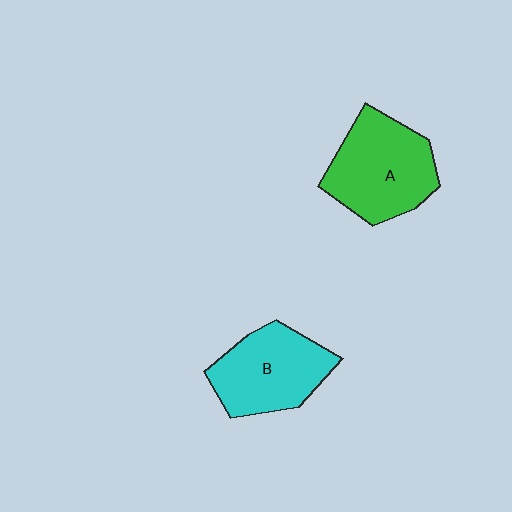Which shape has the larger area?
Shape A (green).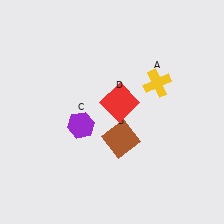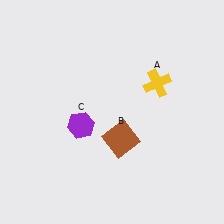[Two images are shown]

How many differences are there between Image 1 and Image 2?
There is 1 difference between the two images.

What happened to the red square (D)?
The red square (D) was removed in Image 2. It was in the top-right area of Image 1.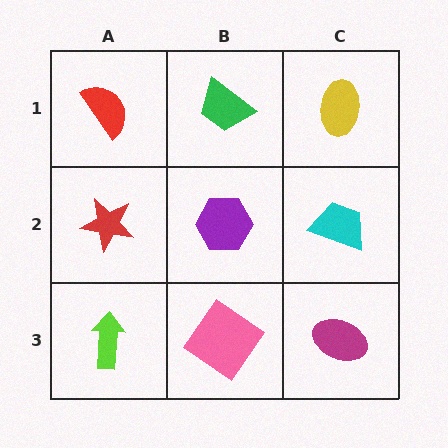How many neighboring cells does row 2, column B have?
4.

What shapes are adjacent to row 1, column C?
A cyan trapezoid (row 2, column C), a green trapezoid (row 1, column B).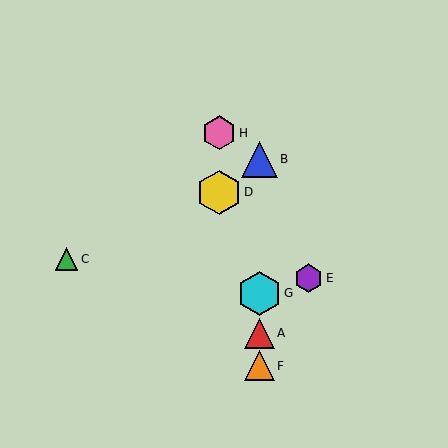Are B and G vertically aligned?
Yes, both are at x≈260.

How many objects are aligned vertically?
4 objects (A, B, F, G) are aligned vertically.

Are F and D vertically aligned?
No, F is at x≈260 and D is at x≈219.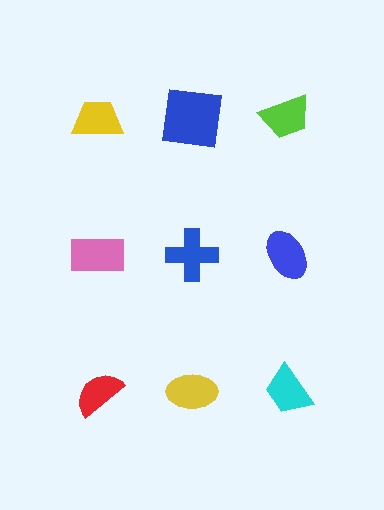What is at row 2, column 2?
A blue cross.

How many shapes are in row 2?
3 shapes.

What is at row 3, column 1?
A red semicircle.